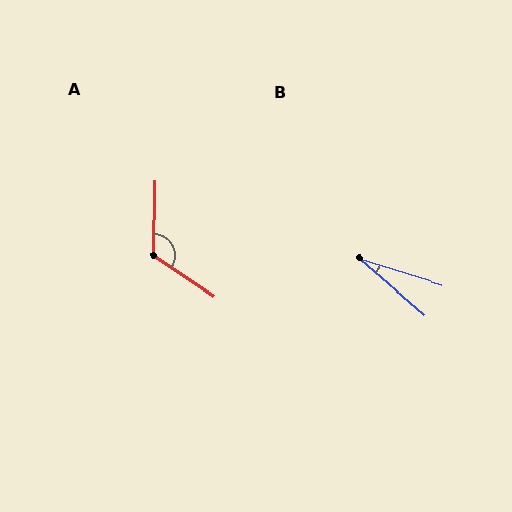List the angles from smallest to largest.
B (24°), A (124°).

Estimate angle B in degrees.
Approximately 24 degrees.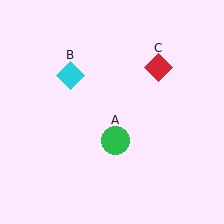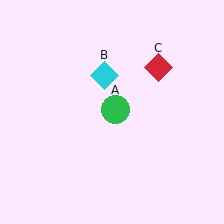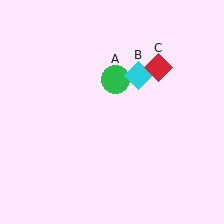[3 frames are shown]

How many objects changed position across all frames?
2 objects changed position: green circle (object A), cyan diamond (object B).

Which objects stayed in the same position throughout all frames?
Red diamond (object C) remained stationary.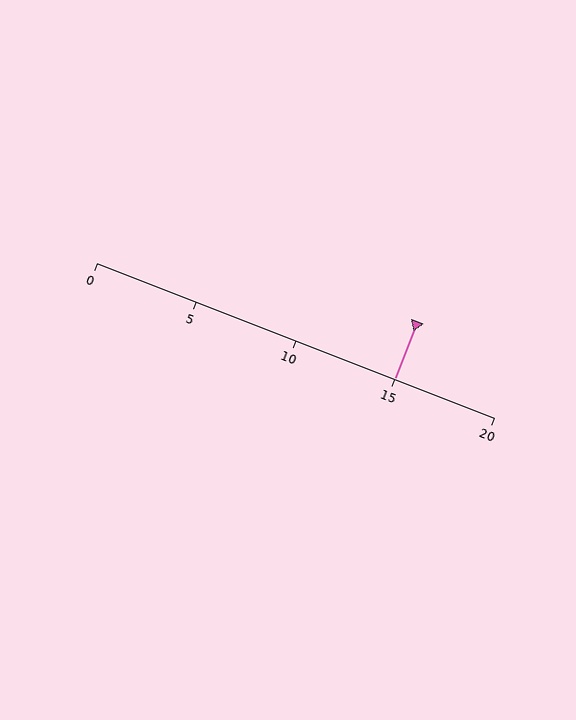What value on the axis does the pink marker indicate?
The marker indicates approximately 15.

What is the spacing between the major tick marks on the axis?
The major ticks are spaced 5 apart.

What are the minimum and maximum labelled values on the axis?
The axis runs from 0 to 20.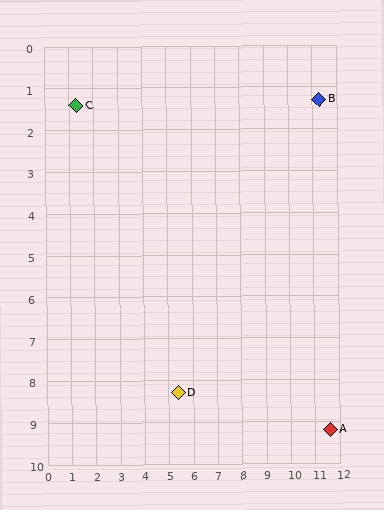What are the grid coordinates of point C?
Point C is at approximately (1.3, 1.4).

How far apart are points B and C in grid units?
Points B and C are about 10.0 grid units apart.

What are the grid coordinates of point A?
Point A is at approximately (11.6, 9.2).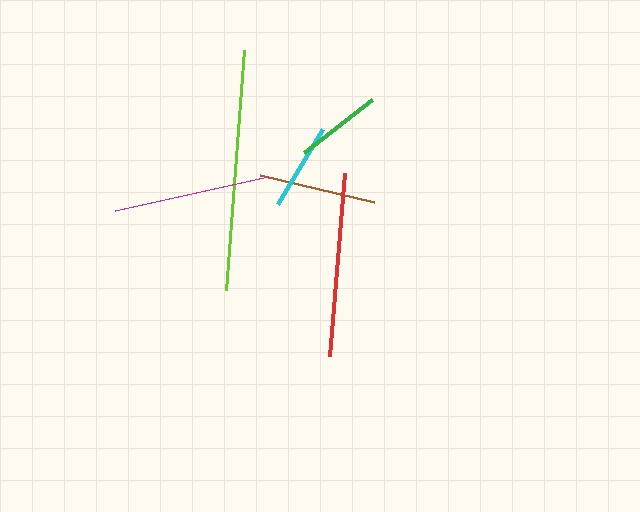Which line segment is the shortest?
The green line is the shortest at approximately 86 pixels.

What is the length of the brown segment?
The brown segment is approximately 117 pixels long.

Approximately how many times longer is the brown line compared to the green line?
The brown line is approximately 1.4 times the length of the green line.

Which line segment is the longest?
The lime line is the longest at approximately 240 pixels.